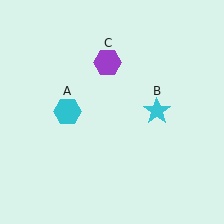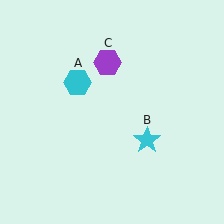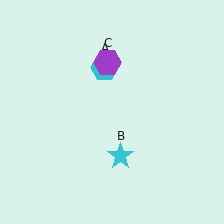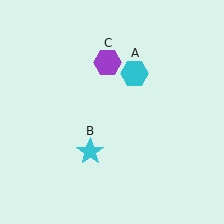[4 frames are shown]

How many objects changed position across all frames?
2 objects changed position: cyan hexagon (object A), cyan star (object B).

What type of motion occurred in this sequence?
The cyan hexagon (object A), cyan star (object B) rotated clockwise around the center of the scene.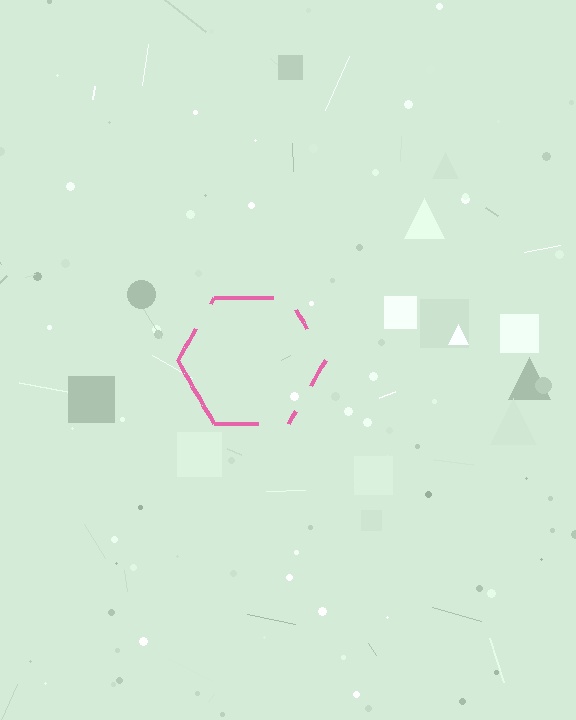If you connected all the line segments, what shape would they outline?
They would outline a hexagon.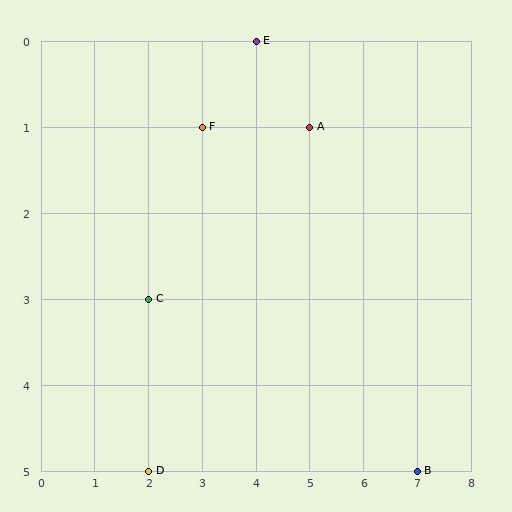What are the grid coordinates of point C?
Point C is at grid coordinates (2, 3).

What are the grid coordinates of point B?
Point B is at grid coordinates (7, 5).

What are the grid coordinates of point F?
Point F is at grid coordinates (3, 1).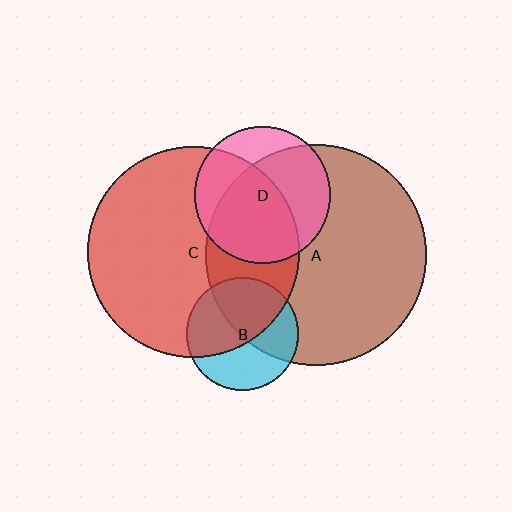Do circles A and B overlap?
Yes.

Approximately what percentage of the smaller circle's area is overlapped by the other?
Approximately 50%.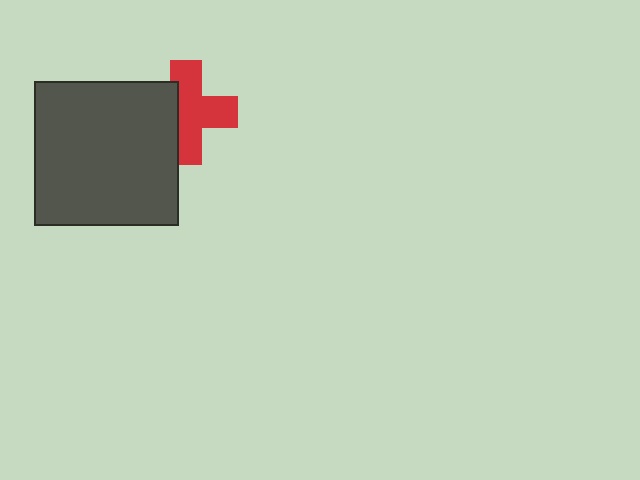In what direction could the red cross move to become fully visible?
The red cross could move right. That would shift it out from behind the dark gray square entirely.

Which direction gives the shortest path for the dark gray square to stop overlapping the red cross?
Moving left gives the shortest separation.